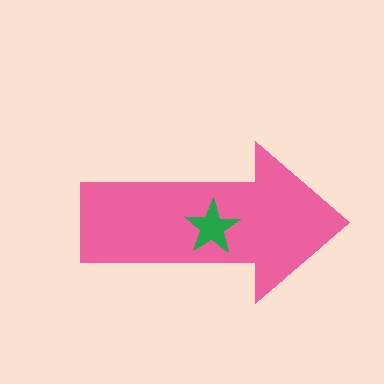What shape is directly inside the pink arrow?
The green star.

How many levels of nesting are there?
2.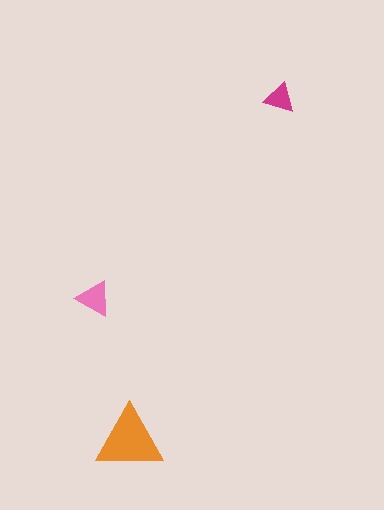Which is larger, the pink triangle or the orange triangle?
The orange one.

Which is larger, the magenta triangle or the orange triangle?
The orange one.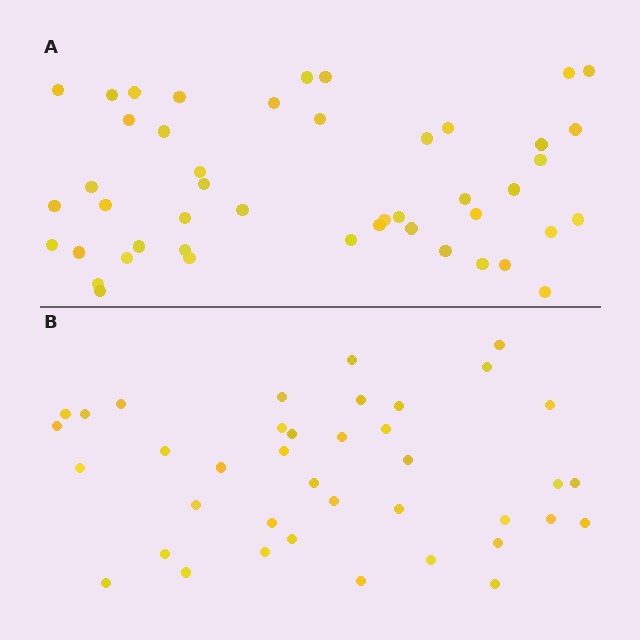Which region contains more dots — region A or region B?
Region A (the top region) has more dots.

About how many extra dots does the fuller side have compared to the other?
Region A has roughly 8 or so more dots than region B.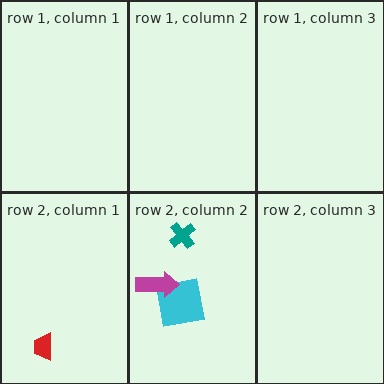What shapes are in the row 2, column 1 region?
The red trapezoid.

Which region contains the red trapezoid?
The row 2, column 1 region.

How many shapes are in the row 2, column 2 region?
3.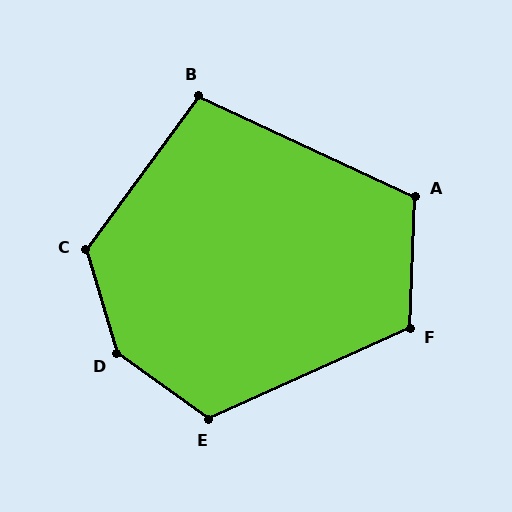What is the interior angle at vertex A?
Approximately 112 degrees (obtuse).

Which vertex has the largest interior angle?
D, at approximately 142 degrees.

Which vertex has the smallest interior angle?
B, at approximately 101 degrees.